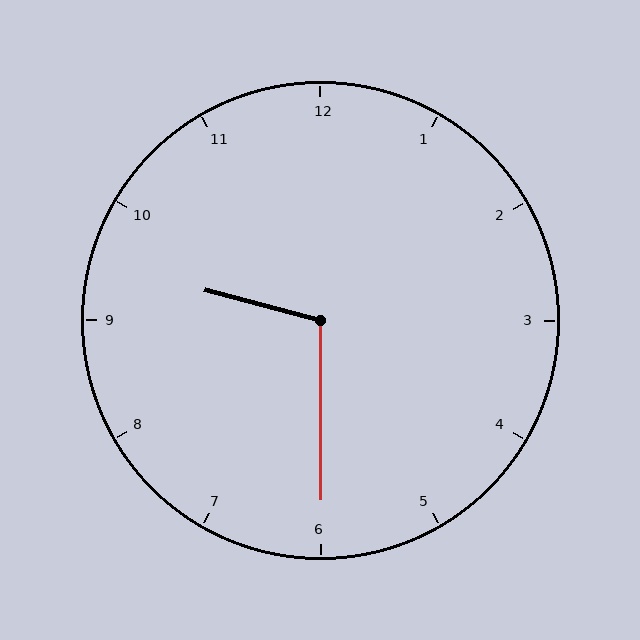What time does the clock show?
9:30.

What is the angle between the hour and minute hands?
Approximately 105 degrees.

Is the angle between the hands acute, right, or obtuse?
It is obtuse.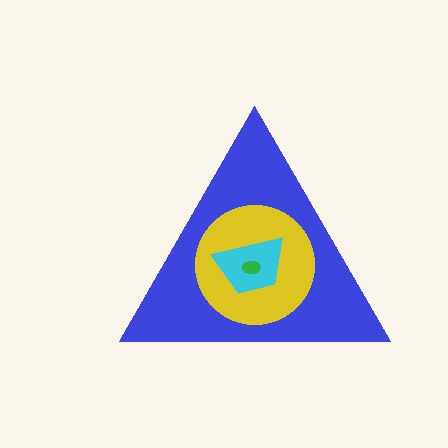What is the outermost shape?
The blue triangle.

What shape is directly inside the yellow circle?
The cyan trapezoid.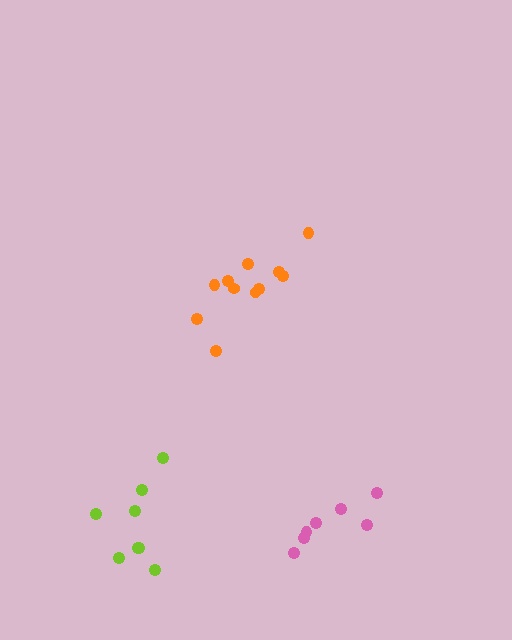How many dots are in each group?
Group 1: 7 dots, Group 2: 11 dots, Group 3: 8 dots (26 total).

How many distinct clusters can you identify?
There are 3 distinct clusters.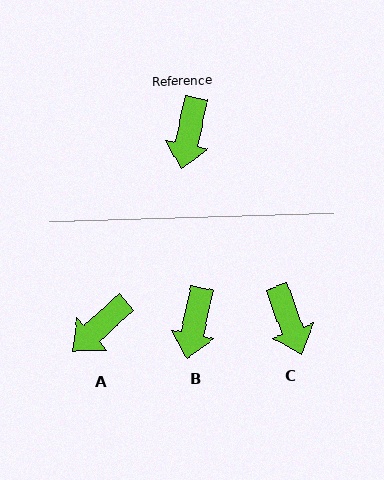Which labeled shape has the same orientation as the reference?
B.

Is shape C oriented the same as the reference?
No, it is off by about 32 degrees.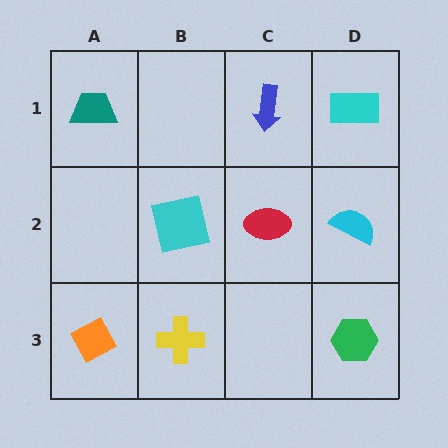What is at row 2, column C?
A red ellipse.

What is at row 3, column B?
A yellow cross.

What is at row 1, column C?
A blue arrow.